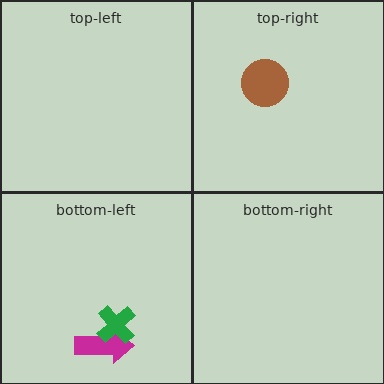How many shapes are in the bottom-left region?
2.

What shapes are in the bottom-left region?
The magenta arrow, the green cross.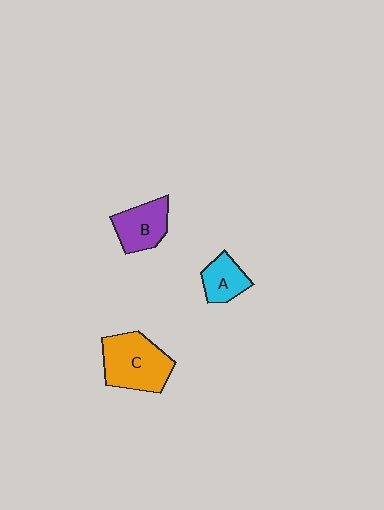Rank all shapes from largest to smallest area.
From largest to smallest: C (orange), B (purple), A (cyan).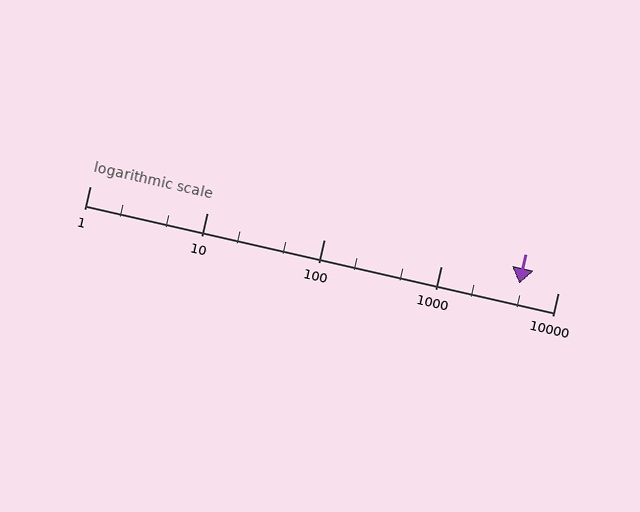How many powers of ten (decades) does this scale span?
The scale spans 4 decades, from 1 to 10000.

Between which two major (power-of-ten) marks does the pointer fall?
The pointer is between 1000 and 10000.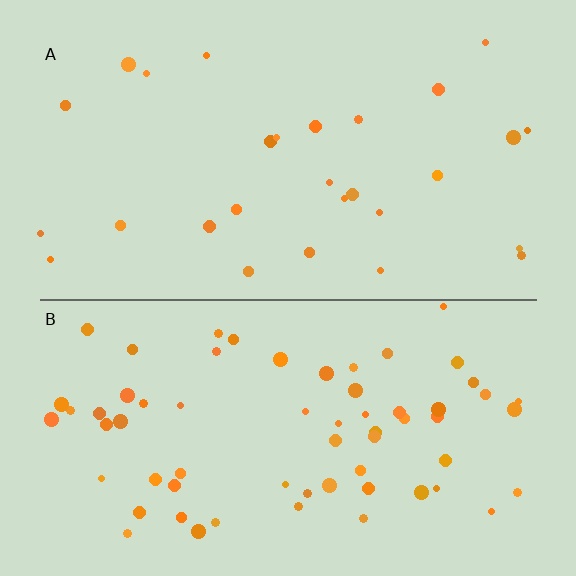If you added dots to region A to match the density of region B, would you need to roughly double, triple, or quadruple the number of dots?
Approximately double.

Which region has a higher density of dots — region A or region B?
B (the bottom).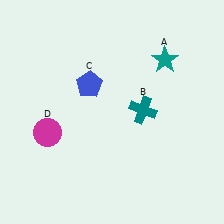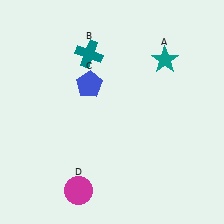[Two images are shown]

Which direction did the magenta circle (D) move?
The magenta circle (D) moved down.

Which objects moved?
The objects that moved are: the teal cross (B), the magenta circle (D).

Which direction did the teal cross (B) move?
The teal cross (B) moved up.